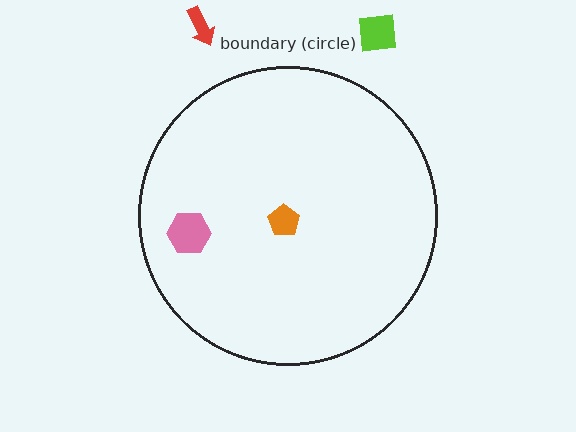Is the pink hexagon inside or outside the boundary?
Inside.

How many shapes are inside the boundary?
2 inside, 2 outside.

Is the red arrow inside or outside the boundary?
Outside.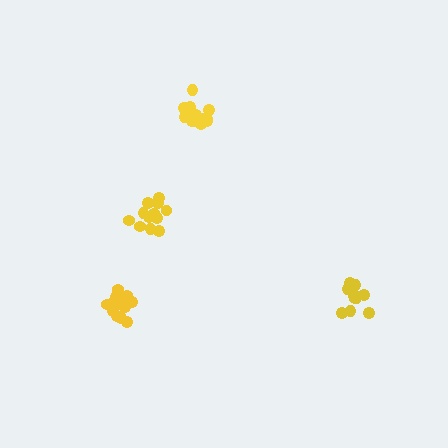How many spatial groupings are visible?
There are 4 spatial groupings.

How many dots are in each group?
Group 1: 14 dots, Group 2: 14 dots, Group 3: 11 dots, Group 4: 13 dots (52 total).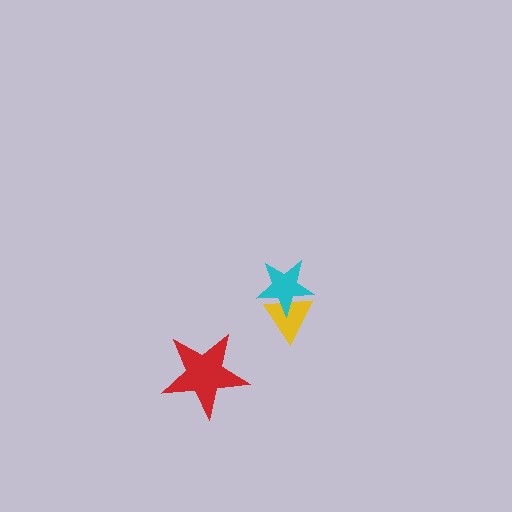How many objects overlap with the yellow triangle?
1 object overlaps with the yellow triangle.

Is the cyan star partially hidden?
No, no other shape covers it.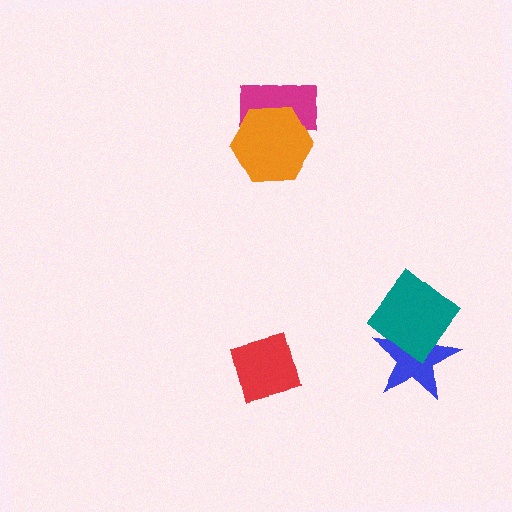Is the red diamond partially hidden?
No, no other shape covers it.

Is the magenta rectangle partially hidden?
Yes, it is partially covered by another shape.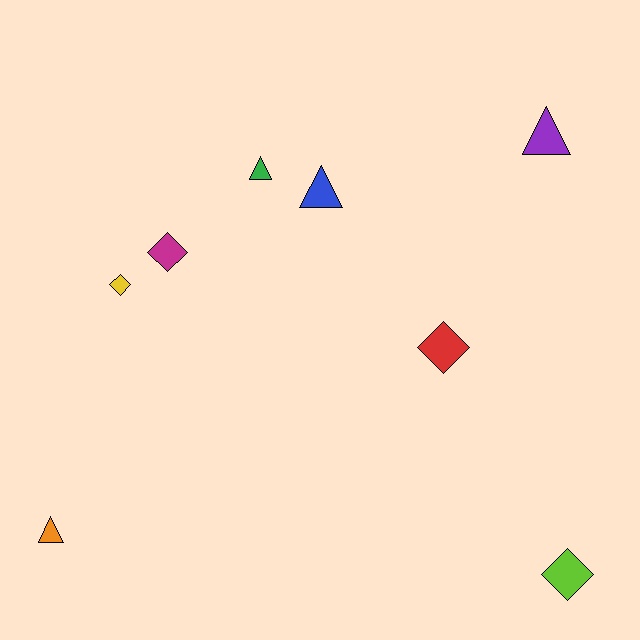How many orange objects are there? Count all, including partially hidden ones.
There is 1 orange object.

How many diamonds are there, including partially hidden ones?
There are 4 diamonds.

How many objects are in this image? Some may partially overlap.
There are 8 objects.